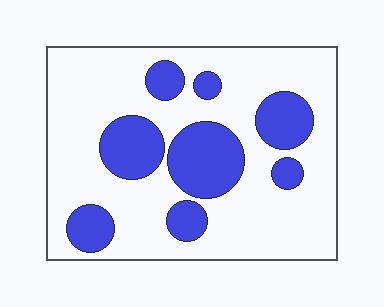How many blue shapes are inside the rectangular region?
8.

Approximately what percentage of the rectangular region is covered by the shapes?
Approximately 25%.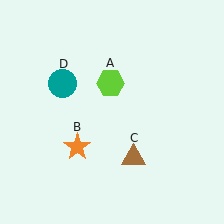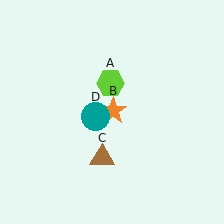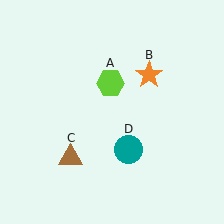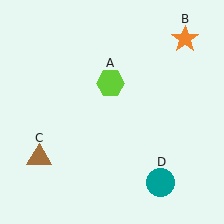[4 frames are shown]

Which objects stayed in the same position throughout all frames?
Lime hexagon (object A) remained stationary.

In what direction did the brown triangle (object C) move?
The brown triangle (object C) moved left.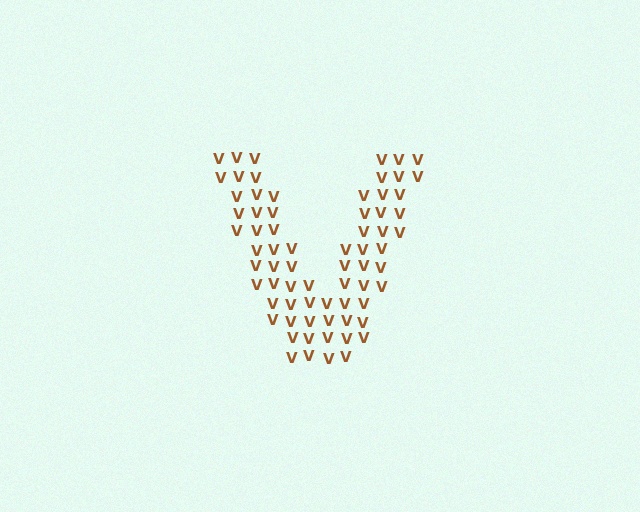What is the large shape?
The large shape is the letter V.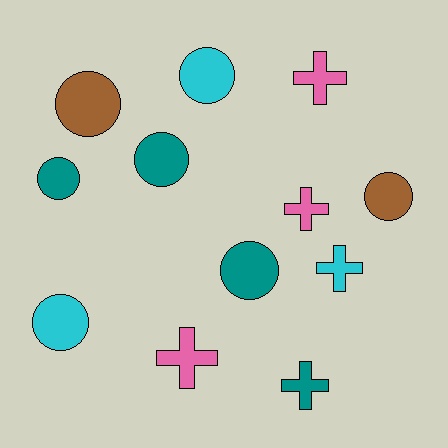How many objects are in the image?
There are 12 objects.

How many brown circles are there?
There are 2 brown circles.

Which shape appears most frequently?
Circle, with 7 objects.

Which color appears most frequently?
Teal, with 4 objects.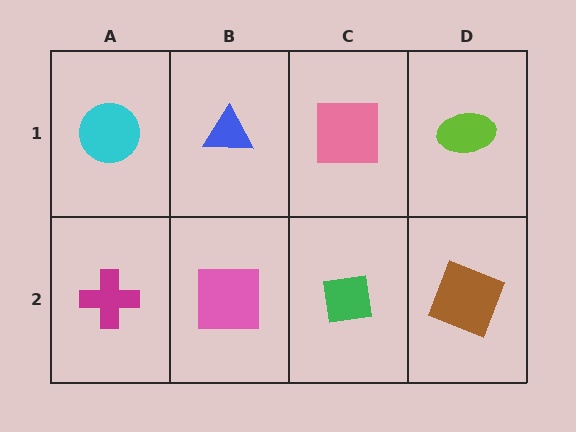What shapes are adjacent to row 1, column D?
A brown square (row 2, column D), a pink square (row 1, column C).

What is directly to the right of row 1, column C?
A lime ellipse.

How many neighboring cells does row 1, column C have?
3.